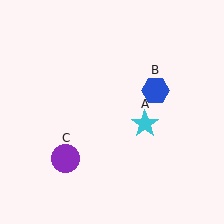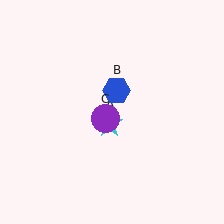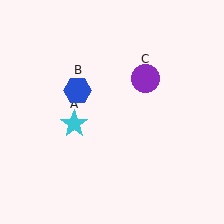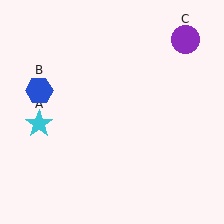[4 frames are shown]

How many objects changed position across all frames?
3 objects changed position: cyan star (object A), blue hexagon (object B), purple circle (object C).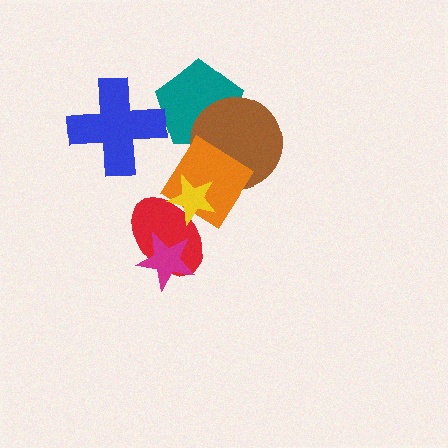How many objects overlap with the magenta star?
1 object overlaps with the magenta star.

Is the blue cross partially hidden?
No, no other shape covers it.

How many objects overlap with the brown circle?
2 objects overlap with the brown circle.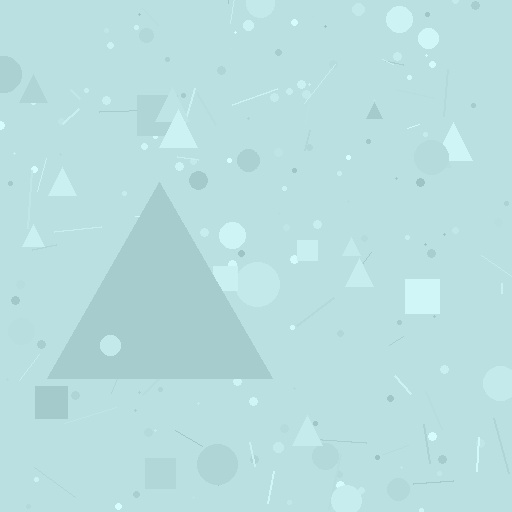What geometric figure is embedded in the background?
A triangle is embedded in the background.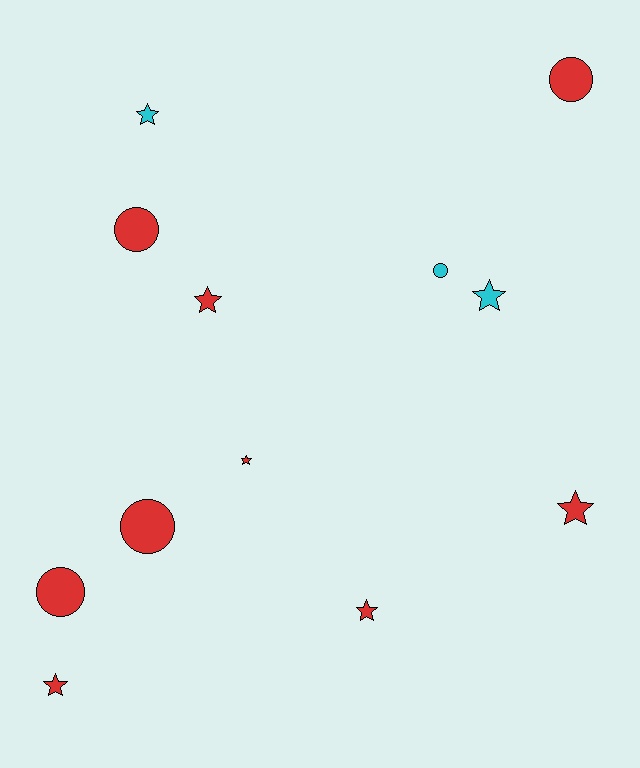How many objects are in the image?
There are 12 objects.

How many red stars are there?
There are 5 red stars.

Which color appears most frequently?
Red, with 9 objects.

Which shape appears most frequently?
Star, with 7 objects.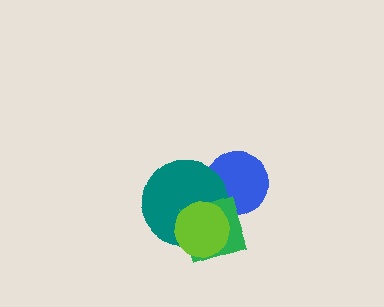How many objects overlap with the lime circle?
2 objects overlap with the lime circle.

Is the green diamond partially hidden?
Yes, it is partially covered by another shape.